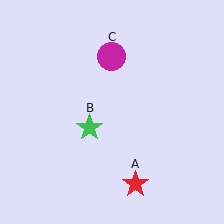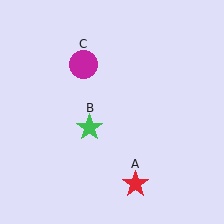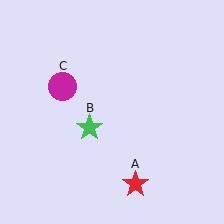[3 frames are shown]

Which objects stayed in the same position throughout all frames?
Red star (object A) and green star (object B) remained stationary.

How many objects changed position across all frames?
1 object changed position: magenta circle (object C).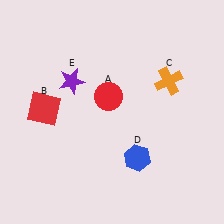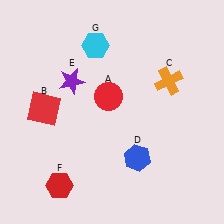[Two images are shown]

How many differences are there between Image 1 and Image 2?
There are 2 differences between the two images.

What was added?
A red hexagon (F), a cyan hexagon (G) were added in Image 2.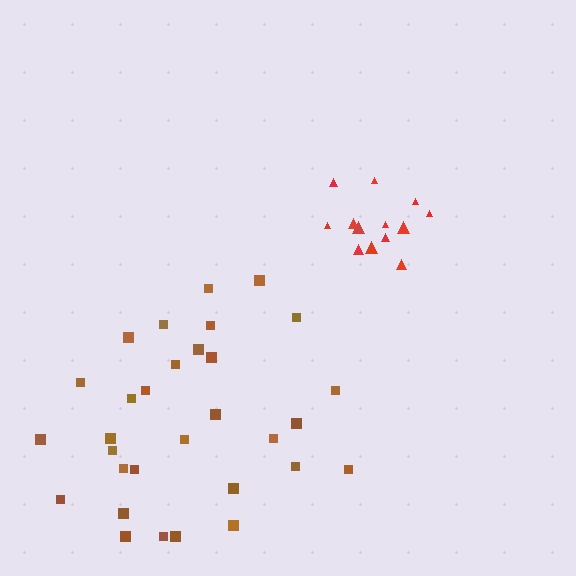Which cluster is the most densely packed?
Red.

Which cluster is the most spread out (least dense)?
Brown.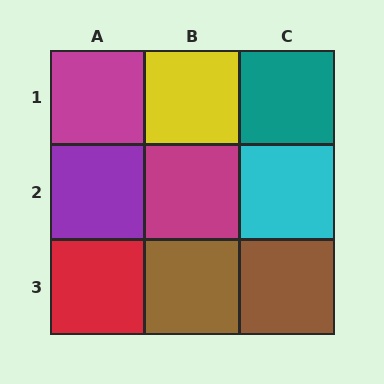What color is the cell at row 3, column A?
Red.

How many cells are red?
1 cell is red.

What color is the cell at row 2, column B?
Magenta.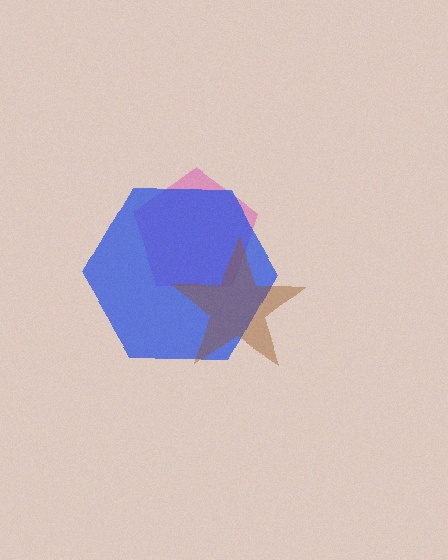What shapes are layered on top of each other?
The layered shapes are: a pink pentagon, a blue hexagon, a brown star.